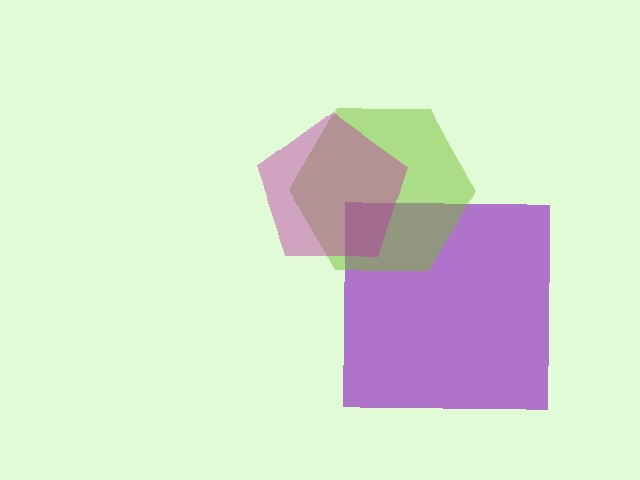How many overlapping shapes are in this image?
There are 3 overlapping shapes in the image.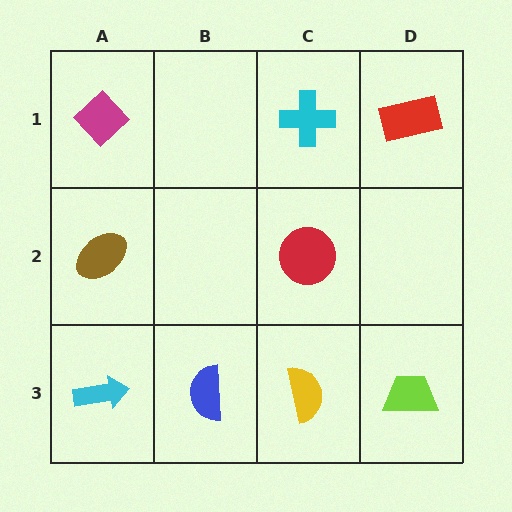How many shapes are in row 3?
4 shapes.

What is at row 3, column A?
A cyan arrow.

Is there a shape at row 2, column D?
No, that cell is empty.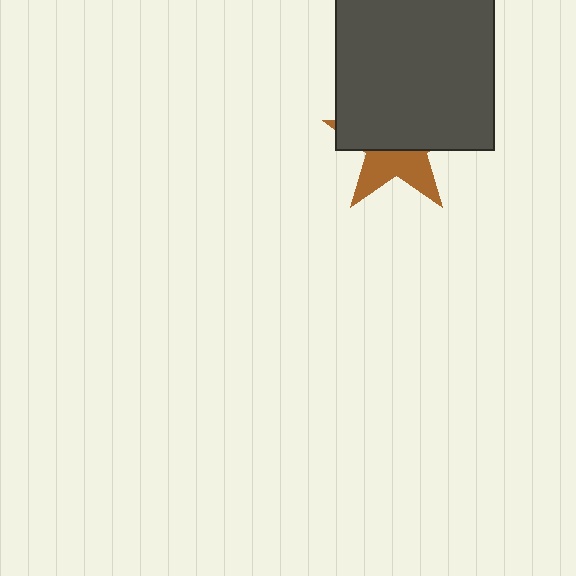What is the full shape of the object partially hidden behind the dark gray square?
The partially hidden object is a brown star.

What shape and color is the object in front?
The object in front is a dark gray square.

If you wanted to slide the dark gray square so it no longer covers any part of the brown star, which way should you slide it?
Slide it up — that is the most direct way to separate the two shapes.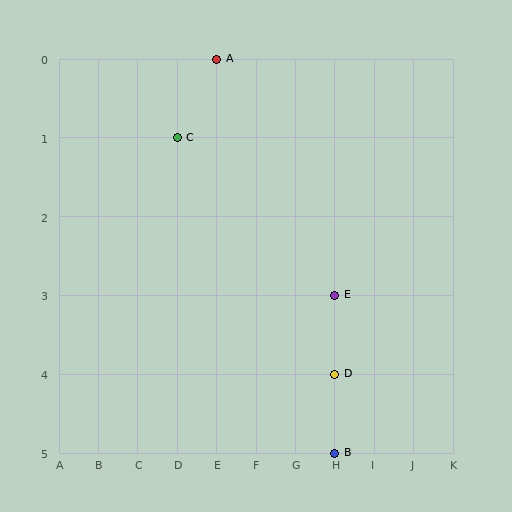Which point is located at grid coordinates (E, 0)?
Point A is at (E, 0).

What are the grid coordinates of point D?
Point D is at grid coordinates (H, 4).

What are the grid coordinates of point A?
Point A is at grid coordinates (E, 0).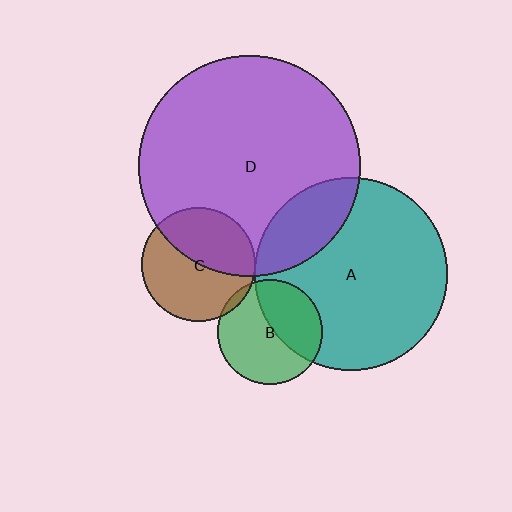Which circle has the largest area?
Circle D (purple).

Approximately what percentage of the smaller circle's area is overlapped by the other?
Approximately 45%.